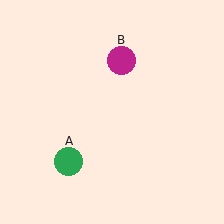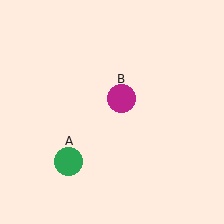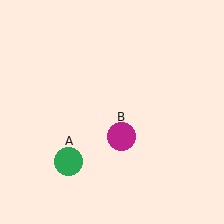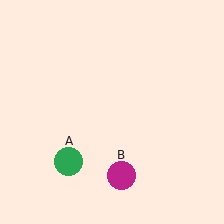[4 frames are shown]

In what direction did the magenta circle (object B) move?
The magenta circle (object B) moved down.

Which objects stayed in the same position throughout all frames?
Green circle (object A) remained stationary.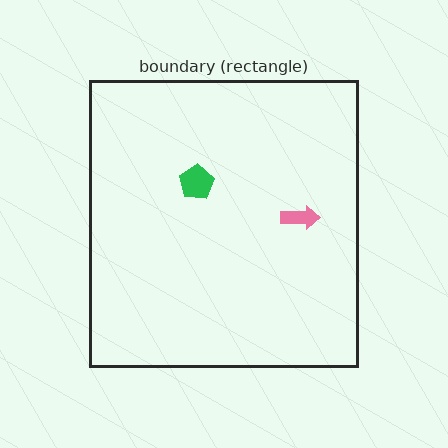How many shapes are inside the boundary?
2 inside, 0 outside.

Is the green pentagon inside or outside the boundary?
Inside.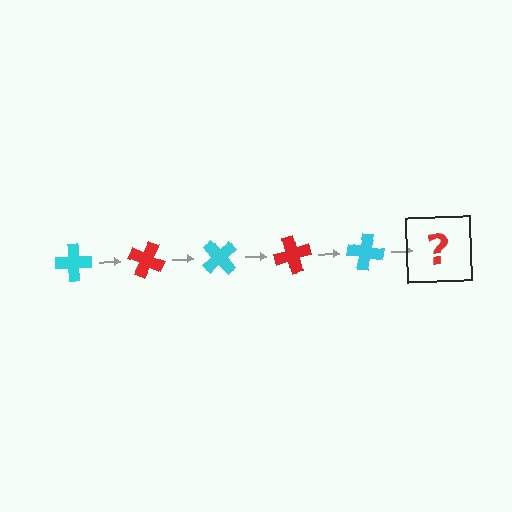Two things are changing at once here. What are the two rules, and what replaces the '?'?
The two rules are that it rotates 25 degrees each step and the color cycles through cyan and red. The '?' should be a red cross, rotated 125 degrees from the start.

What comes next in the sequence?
The next element should be a red cross, rotated 125 degrees from the start.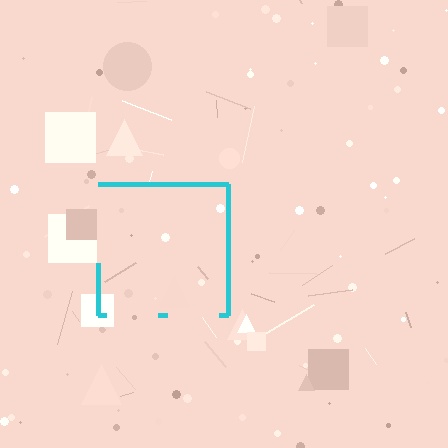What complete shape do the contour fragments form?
The contour fragments form a square.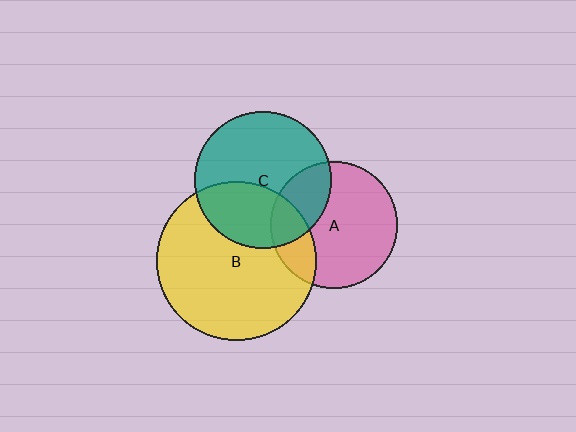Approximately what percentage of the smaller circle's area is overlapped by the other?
Approximately 20%.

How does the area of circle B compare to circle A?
Approximately 1.6 times.